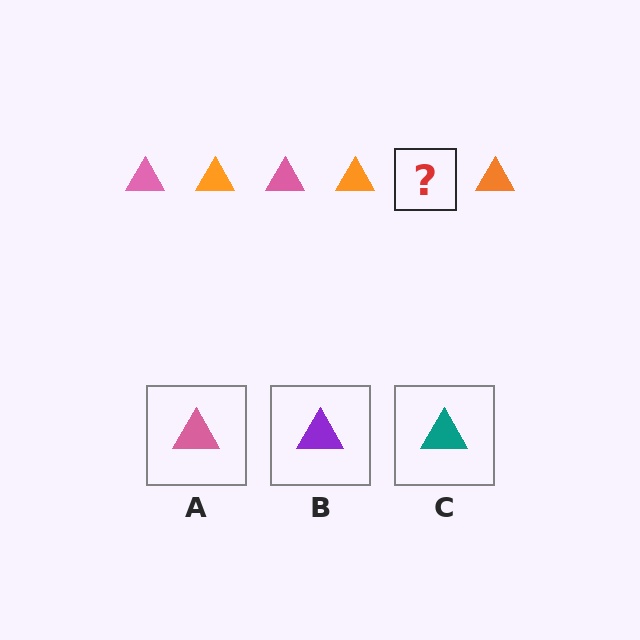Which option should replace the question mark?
Option A.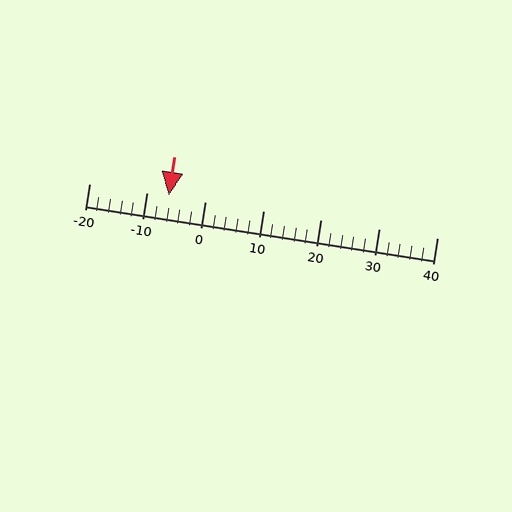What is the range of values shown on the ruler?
The ruler shows values from -20 to 40.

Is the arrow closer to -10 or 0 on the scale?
The arrow is closer to -10.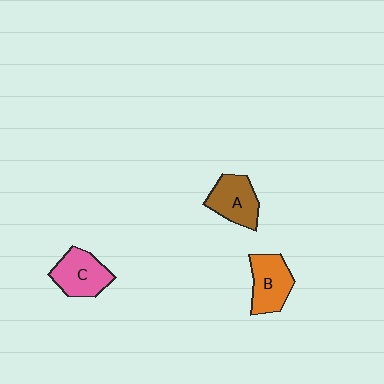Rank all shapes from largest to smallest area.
From largest to smallest: C (pink), B (orange), A (brown).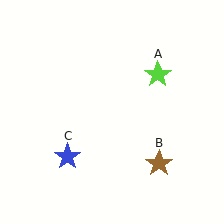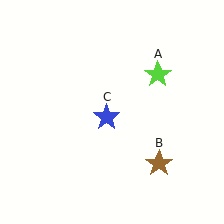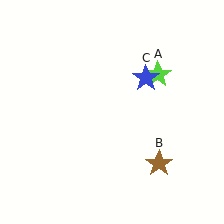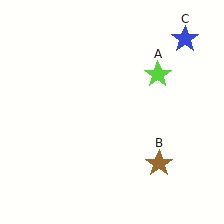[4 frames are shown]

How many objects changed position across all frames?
1 object changed position: blue star (object C).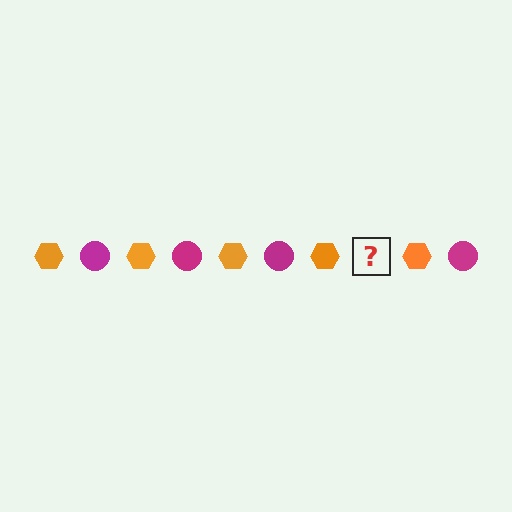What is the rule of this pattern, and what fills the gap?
The rule is that the pattern alternates between orange hexagon and magenta circle. The gap should be filled with a magenta circle.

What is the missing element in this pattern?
The missing element is a magenta circle.